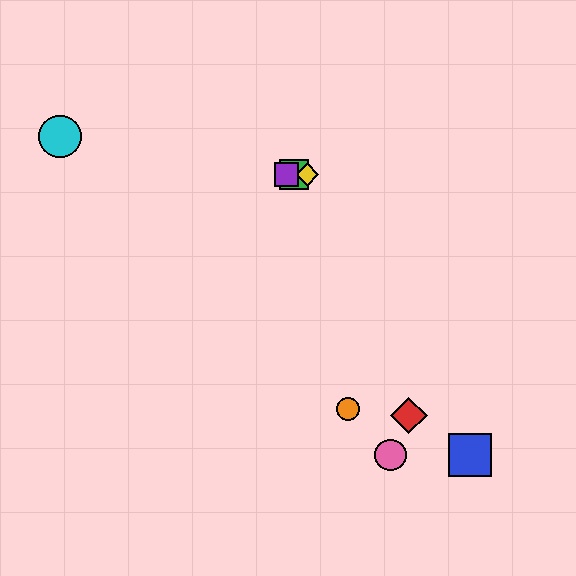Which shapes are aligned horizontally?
The green square, the yellow diamond, the purple square are aligned horizontally.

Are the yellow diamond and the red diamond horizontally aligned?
No, the yellow diamond is at y≈174 and the red diamond is at y≈416.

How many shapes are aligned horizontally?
3 shapes (the green square, the yellow diamond, the purple square) are aligned horizontally.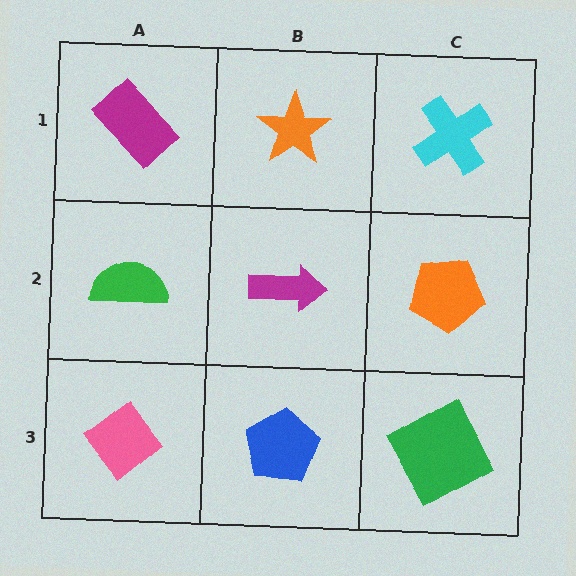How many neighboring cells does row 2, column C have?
3.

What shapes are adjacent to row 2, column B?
An orange star (row 1, column B), a blue pentagon (row 3, column B), a green semicircle (row 2, column A), an orange pentagon (row 2, column C).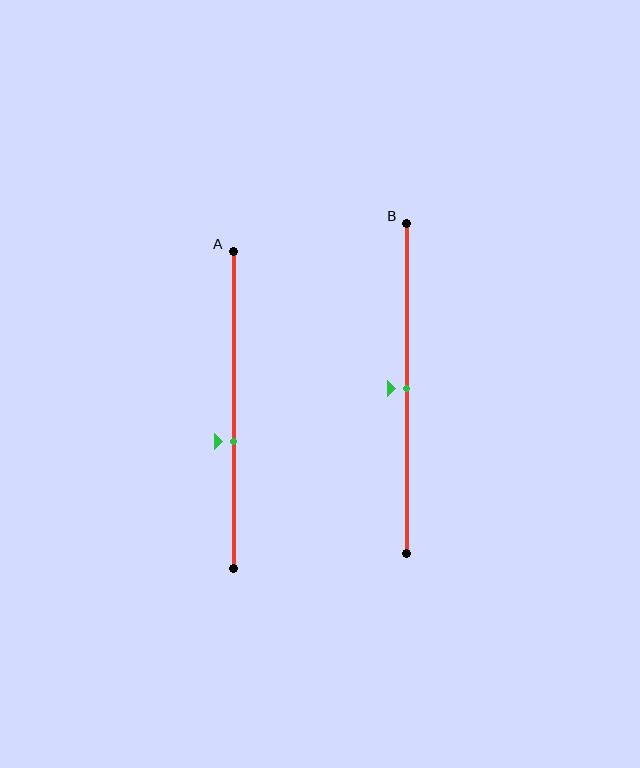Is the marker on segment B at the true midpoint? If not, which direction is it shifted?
Yes, the marker on segment B is at the true midpoint.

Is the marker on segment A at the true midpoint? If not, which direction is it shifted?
No, the marker on segment A is shifted downward by about 10% of the segment length.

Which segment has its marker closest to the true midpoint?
Segment B has its marker closest to the true midpoint.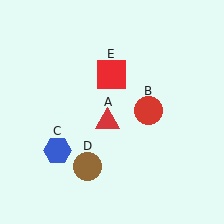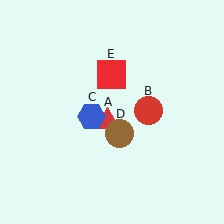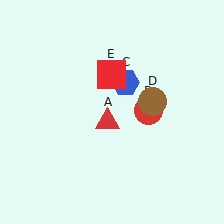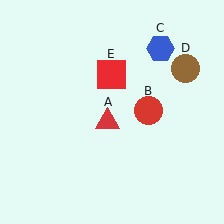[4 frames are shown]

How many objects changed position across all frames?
2 objects changed position: blue hexagon (object C), brown circle (object D).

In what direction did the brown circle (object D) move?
The brown circle (object D) moved up and to the right.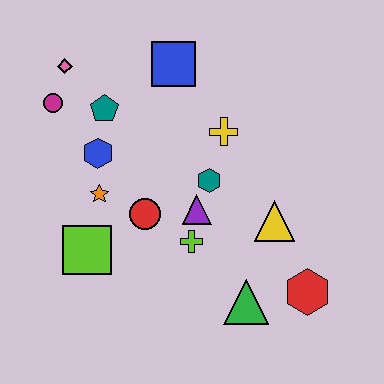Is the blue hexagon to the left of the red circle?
Yes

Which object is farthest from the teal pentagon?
The red hexagon is farthest from the teal pentagon.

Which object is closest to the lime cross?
The purple triangle is closest to the lime cross.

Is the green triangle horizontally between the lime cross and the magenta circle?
No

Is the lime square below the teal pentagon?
Yes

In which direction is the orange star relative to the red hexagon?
The orange star is to the left of the red hexagon.